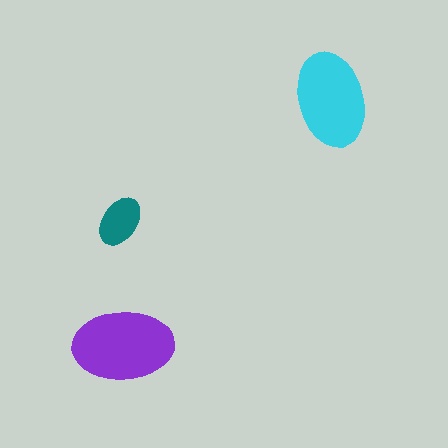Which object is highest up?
The cyan ellipse is topmost.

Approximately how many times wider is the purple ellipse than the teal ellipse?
About 2 times wider.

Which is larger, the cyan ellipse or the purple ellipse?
The purple one.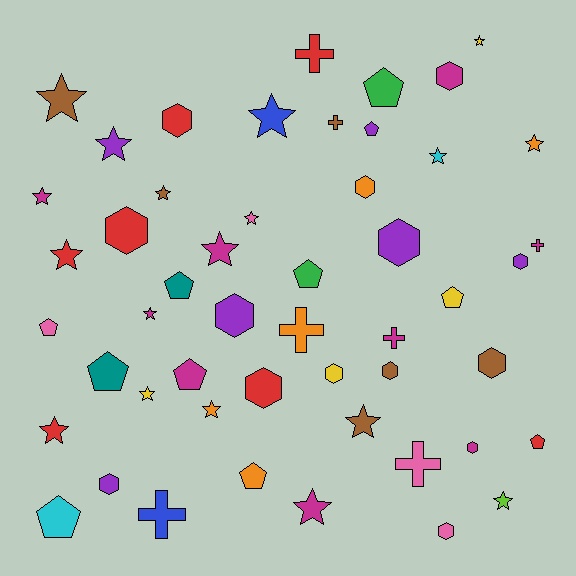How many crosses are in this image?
There are 7 crosses.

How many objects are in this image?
There are 50 objects.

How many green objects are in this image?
There are 2 green objects.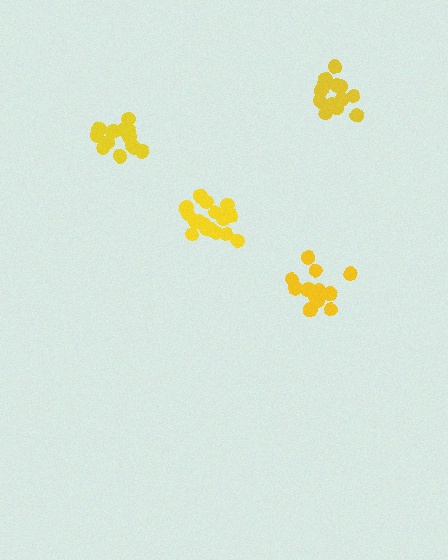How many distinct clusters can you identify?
There are 4 distinct clusters.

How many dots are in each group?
Group 1: 17 dots, Group 2: 14 dots, Group 3: 14 dots, Group 4: 15 dots (60 total).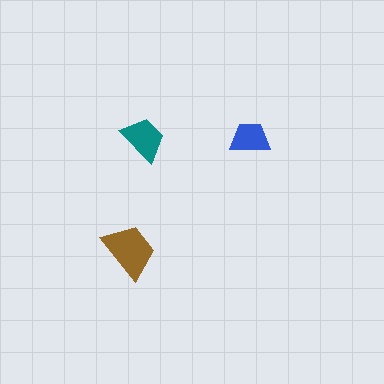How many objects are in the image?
There are 3 objects in the image.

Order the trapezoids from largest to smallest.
the brown one, the teal one, the blue one.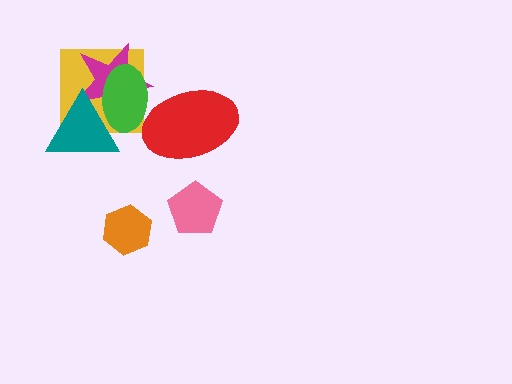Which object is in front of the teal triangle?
The green ellipse is in front of the teal triangle.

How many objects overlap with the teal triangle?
3 objects overlap with the teal triangle.